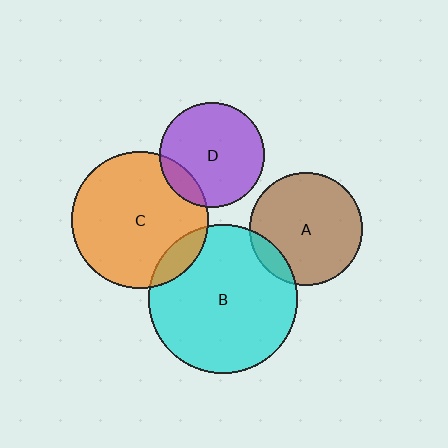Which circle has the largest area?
Circle B (cyan).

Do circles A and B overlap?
Yes.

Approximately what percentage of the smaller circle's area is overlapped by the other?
Approximately 10%.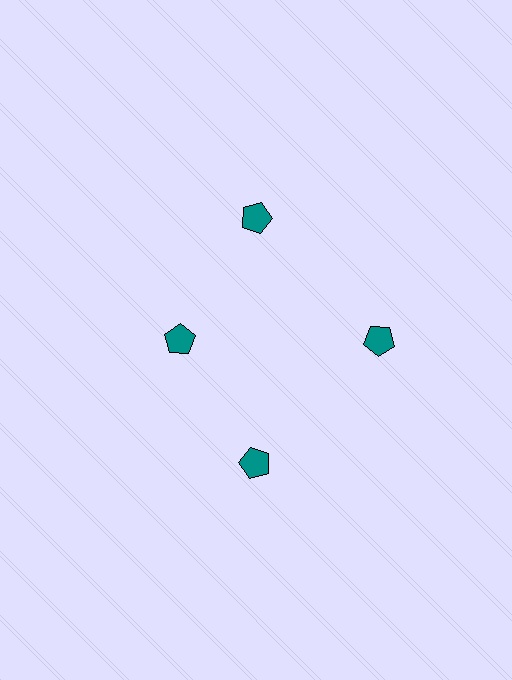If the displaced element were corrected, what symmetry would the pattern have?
It would have 4-fold rotational symmetry — the pattern would map onto itself every 90 degrees.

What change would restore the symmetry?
The symmetry would be restored by moving it outward, back onto the ring so that all 4 pentagons sit at equal angles and equal distance from the center.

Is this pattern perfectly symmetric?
No. The 4 teal pentagons are arranged in a ring, but one element near the 9 o'clock position is pulled inward toward the center, breaking the 4-fold rotational symmetry.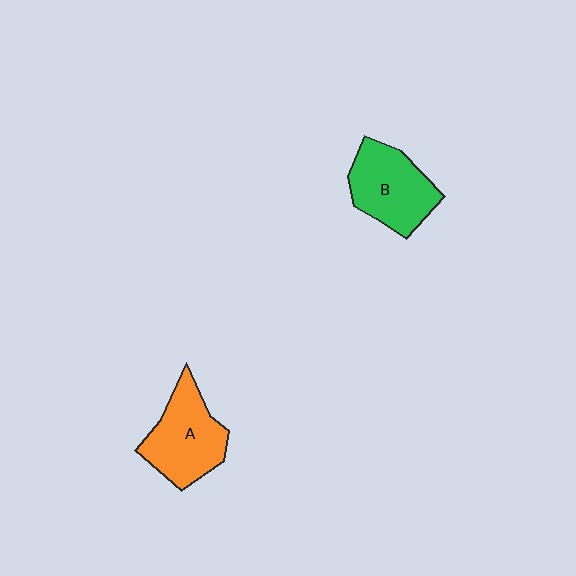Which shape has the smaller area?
Shape B (green).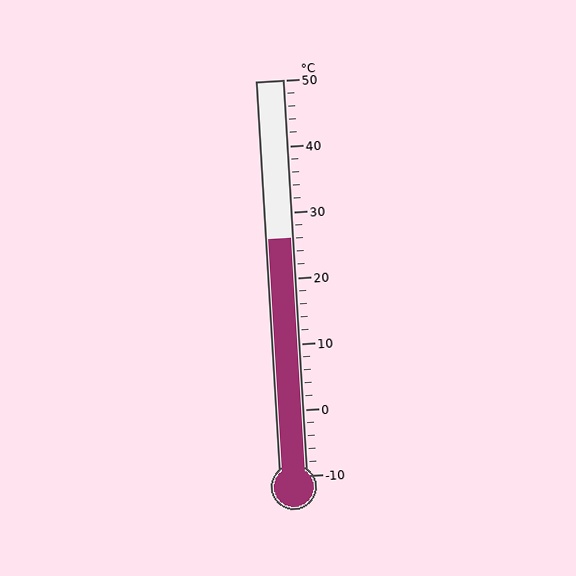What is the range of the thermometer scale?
The thermometer scale ranges from -10°C to 50°C.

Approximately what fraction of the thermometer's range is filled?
The thermometer is filled to approximately 60% of its range.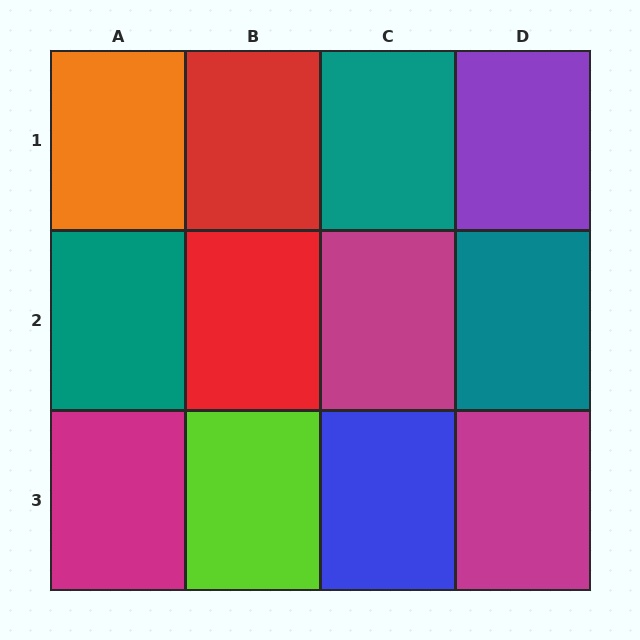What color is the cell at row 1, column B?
Red.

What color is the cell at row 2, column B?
Red.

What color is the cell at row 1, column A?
Orange.